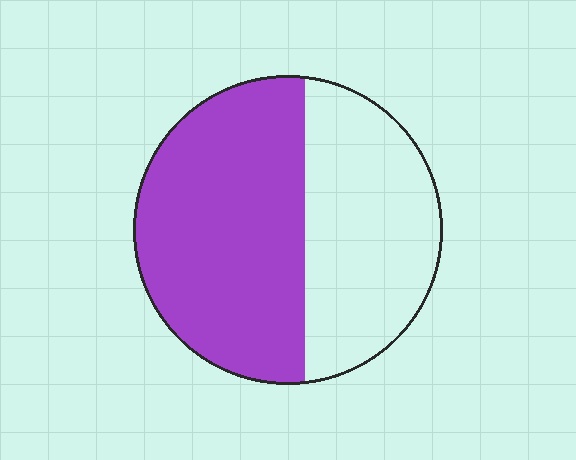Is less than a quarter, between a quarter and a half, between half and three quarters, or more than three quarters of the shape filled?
Between half and three quarters.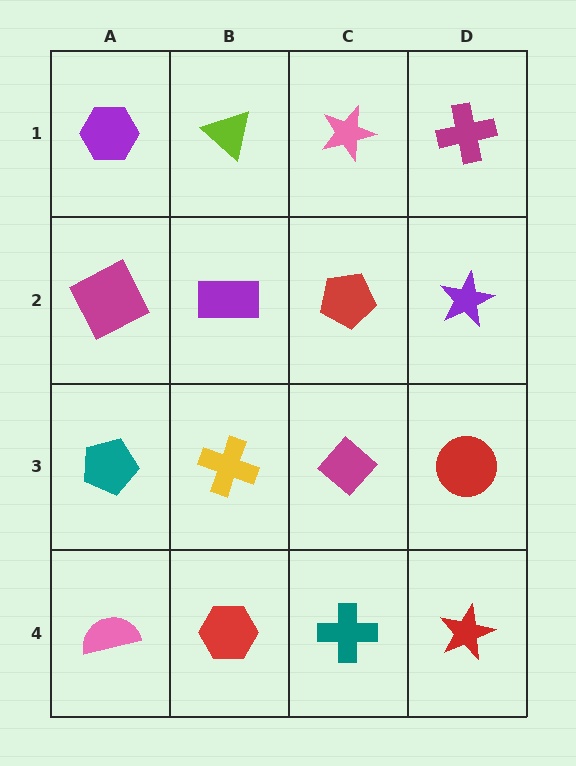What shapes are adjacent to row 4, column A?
A teal pentagon (row 3, column A), a red hexagon (row 4, column B).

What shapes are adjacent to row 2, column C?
A pink star (row 1, column C), a magenta diamond (row 3, column C), a purple rectangle (row 2, column B), a purple star (row 2, column D).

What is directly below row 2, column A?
A teal pentagon.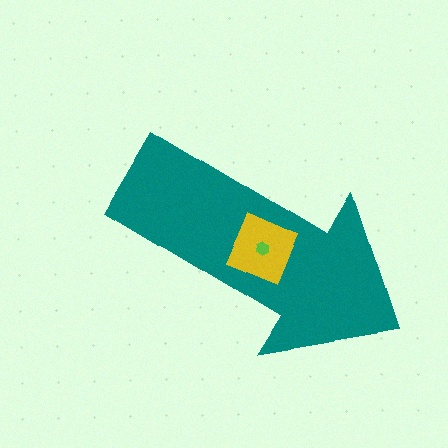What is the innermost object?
The lime hexagon.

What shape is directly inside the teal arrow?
The yellow square.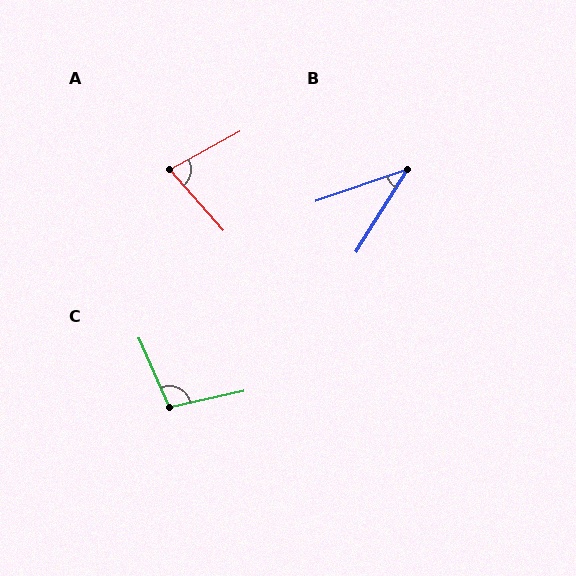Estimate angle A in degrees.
Approximately 78 degrees.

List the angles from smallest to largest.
B (39°), A (78°), C (101°).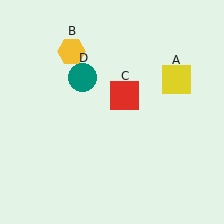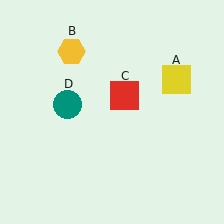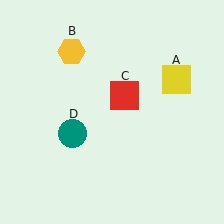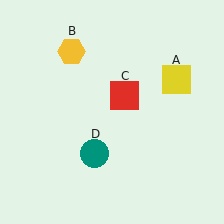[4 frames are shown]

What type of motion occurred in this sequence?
The teal circle (object D) rotated counterclockwise around the center of the scene.